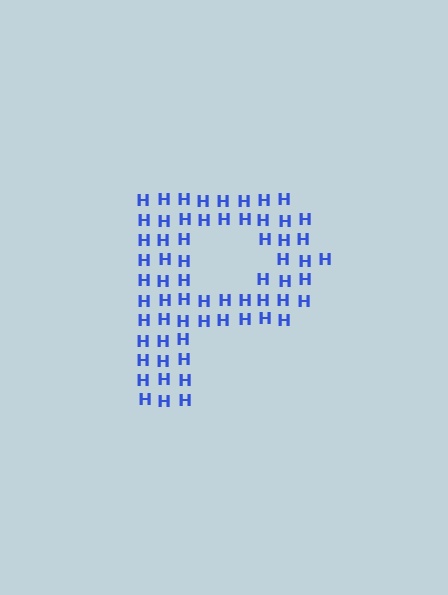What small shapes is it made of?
It is made of small letter H's.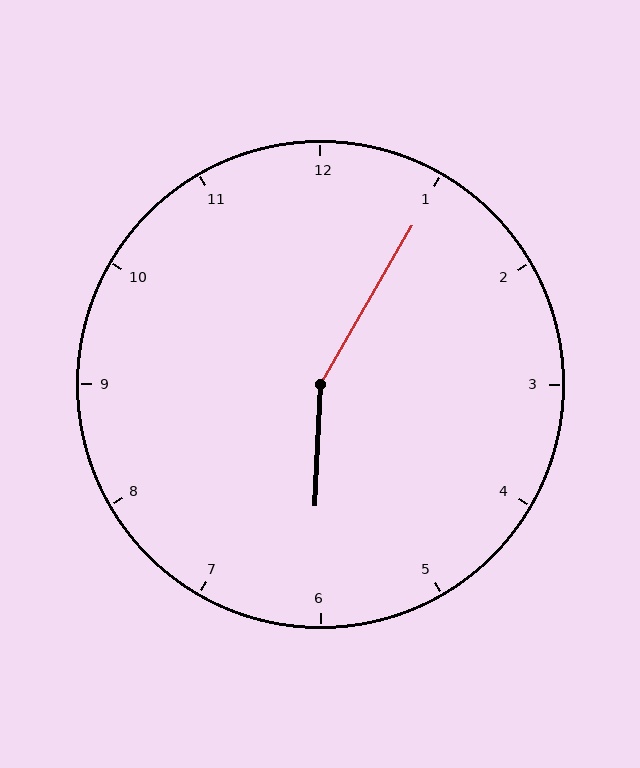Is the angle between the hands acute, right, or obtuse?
It is obtuse.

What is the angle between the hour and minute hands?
Approximately 152 degrees.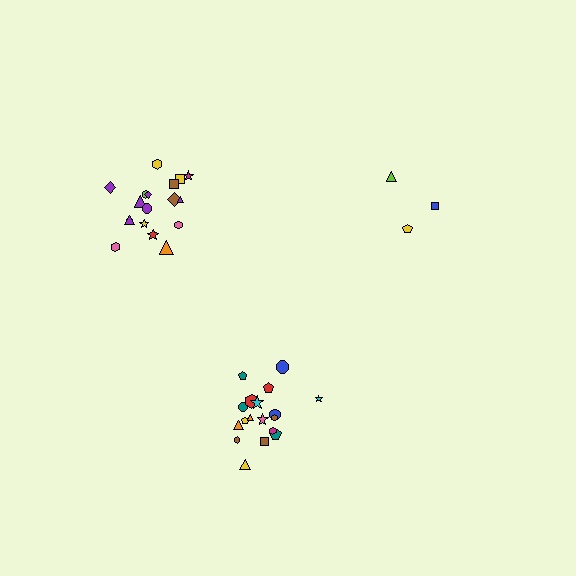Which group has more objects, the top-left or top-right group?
The top-left group.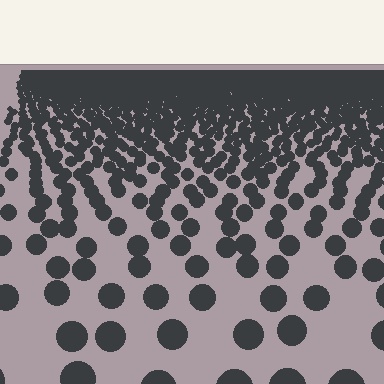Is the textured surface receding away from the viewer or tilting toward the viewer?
The surface is receding away from the viewer. Texture elements get smaller and denser toward the top.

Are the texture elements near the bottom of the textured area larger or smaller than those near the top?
Larger. Near the bottom, elements are closer to the viewer and appear at a bigger on-screen size.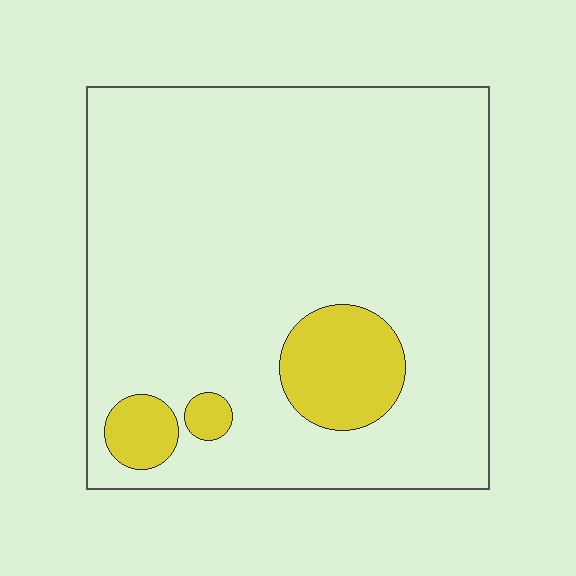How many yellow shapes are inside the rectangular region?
3.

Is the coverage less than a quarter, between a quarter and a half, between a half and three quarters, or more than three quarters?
Less than a quarter.